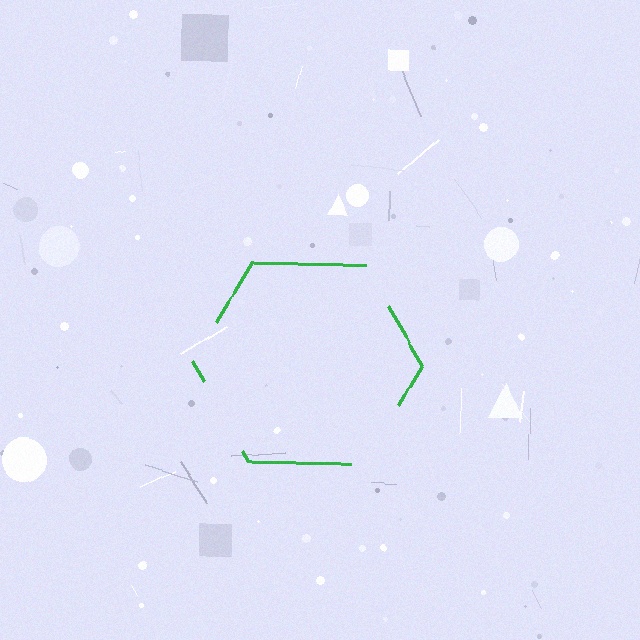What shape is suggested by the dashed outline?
The dashed outline suggests a hexagon.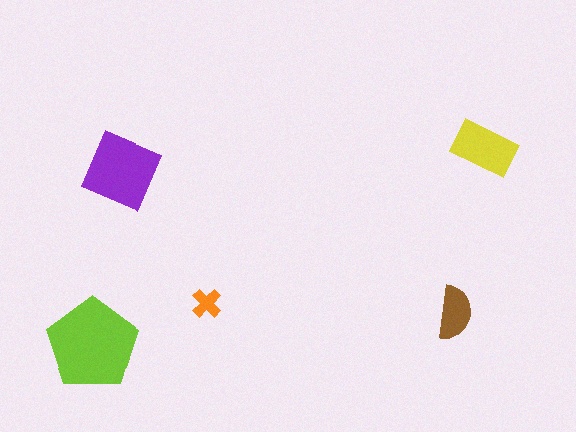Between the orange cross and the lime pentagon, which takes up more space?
The lime pentagon.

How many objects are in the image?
There are 5 objects in the image.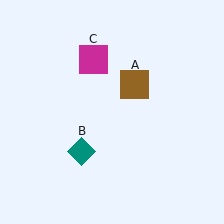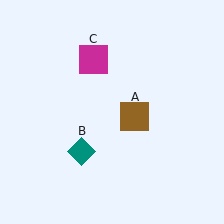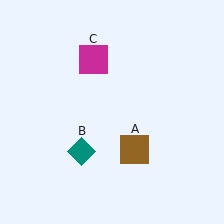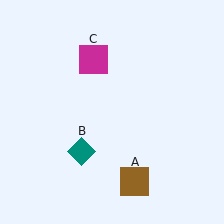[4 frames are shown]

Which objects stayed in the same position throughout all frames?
Teal diamond (object B) and magenta square (object C) remained stationary.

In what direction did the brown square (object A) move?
The brown square (object A) moved down.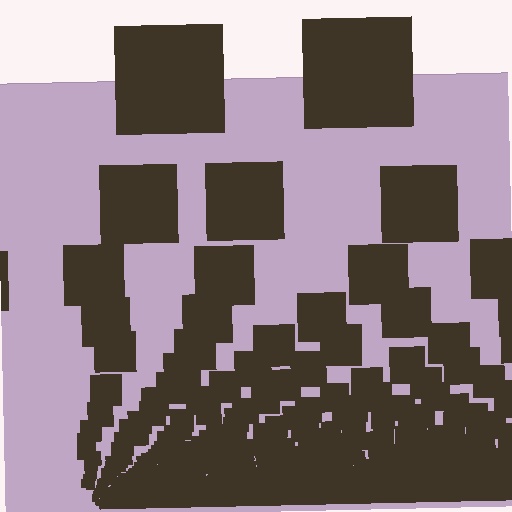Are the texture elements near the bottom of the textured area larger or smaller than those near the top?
Smaller. The gradient is inverted — elements near the bottom are smaller and denser.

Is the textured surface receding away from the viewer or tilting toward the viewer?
The surface appears to tilt toward the viewer. Texture elements get larger and sparser toward the top.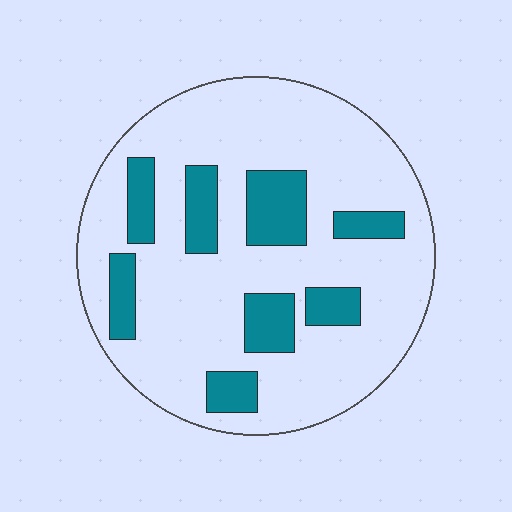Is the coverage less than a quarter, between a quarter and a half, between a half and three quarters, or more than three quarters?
Less than a quarter.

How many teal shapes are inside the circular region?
8.